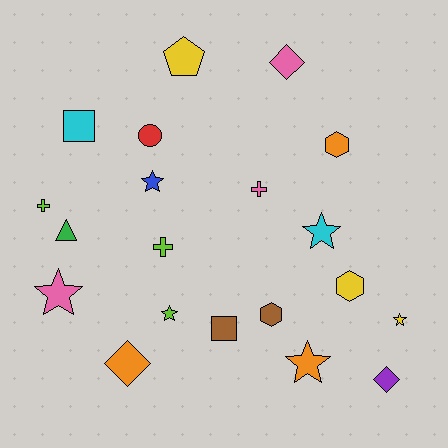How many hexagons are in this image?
There are 3 hexagons.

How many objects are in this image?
There are 20 objects.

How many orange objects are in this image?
There are 3 orange objects.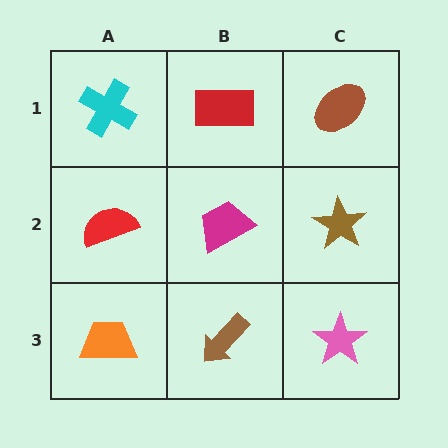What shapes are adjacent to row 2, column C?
A brown ellipse (row 1, column C), a pink star (row 3, column C), a magenta trapezoid (row 2, column B).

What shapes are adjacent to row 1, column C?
A brown star (row 2, column C), a red rectangle (row 1, column B).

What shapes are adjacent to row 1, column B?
A magenta trapezoid (row 2, column B), a cyan cross (row 1, column A), a brown ellipse (row 1, column C).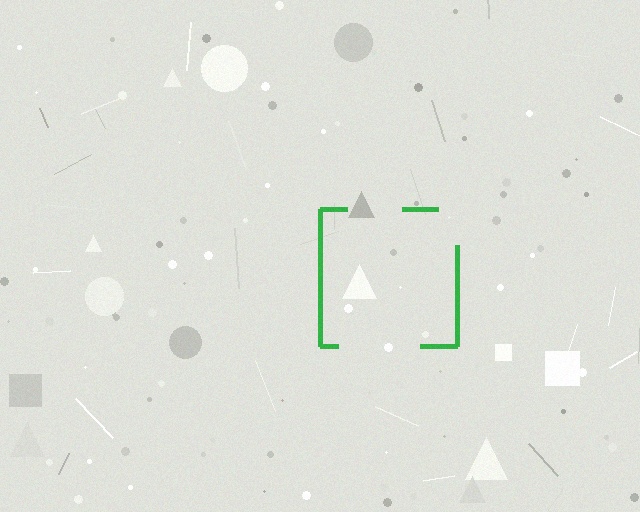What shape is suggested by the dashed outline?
The dashed outline suggests a square.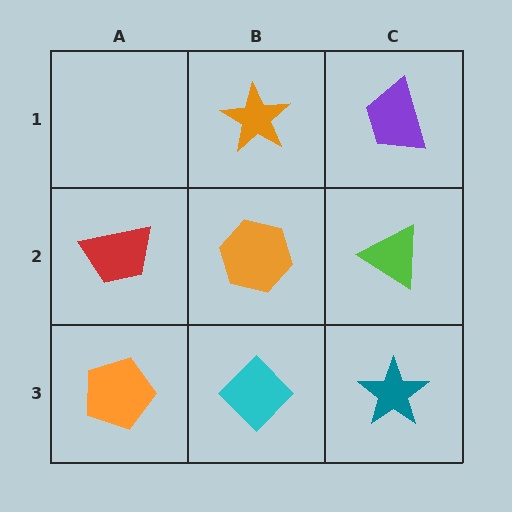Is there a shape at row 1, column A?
No, that cell is empty.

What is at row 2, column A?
A red trapezoid.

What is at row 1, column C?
A purple trapezoid.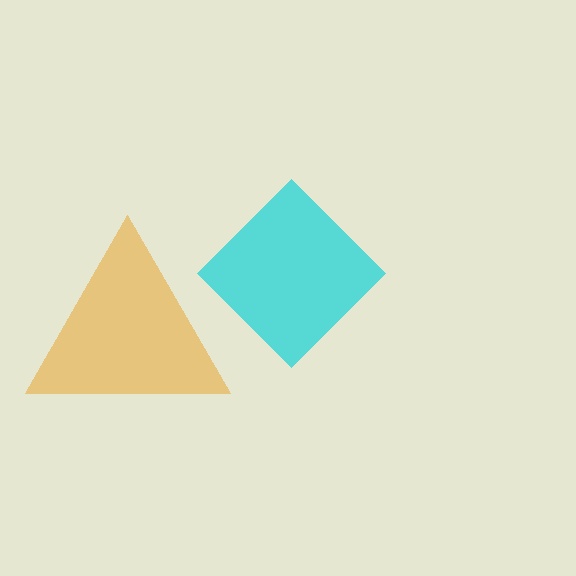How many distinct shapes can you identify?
There are 2 distinct shapes: an orange triangle, a cyan diamond.